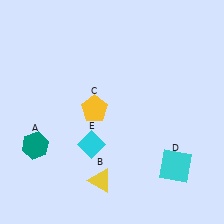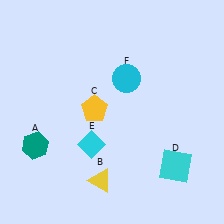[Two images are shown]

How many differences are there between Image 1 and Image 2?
There is 1 difference between the two images.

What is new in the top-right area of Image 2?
A cyan circle (F) was added in the top-right area of Image 2.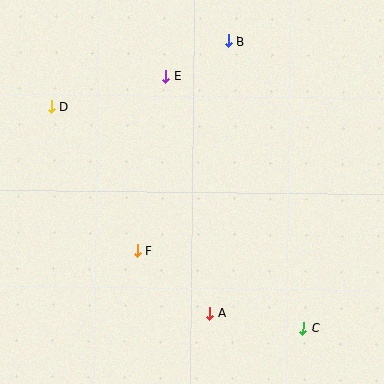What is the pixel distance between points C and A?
The distance between C and A is 95 pixels.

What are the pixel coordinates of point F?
Point F is at (138, 250).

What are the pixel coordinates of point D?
Point D is at (51, 107).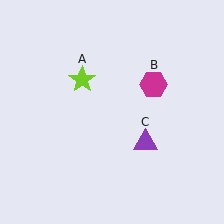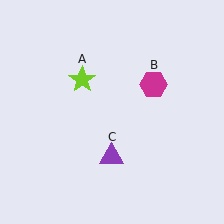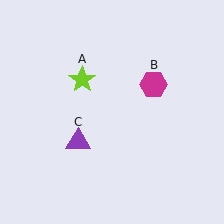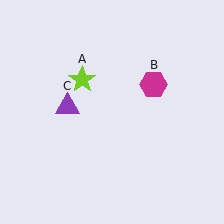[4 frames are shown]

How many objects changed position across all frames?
1 object changed position: purple triangle (object C).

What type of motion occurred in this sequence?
The purple triangle (object C) rotated clockwise around the center of the scene.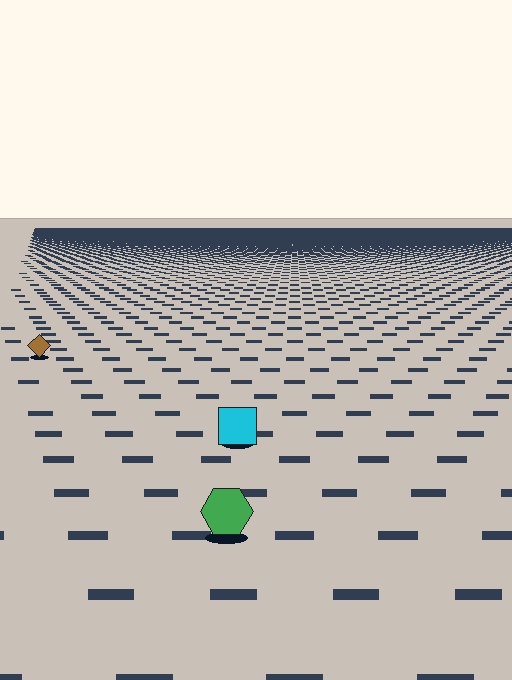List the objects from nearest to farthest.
From nearest to farthest: the green hexagon, the cyan square, the brown diamond.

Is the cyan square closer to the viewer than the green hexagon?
No. The green hexagon is closer — you can tell from the texture gradient: the ground texture is coarser near it.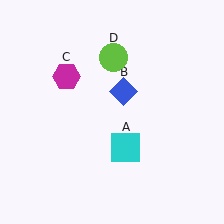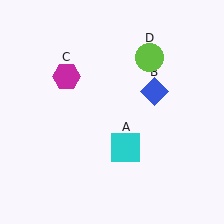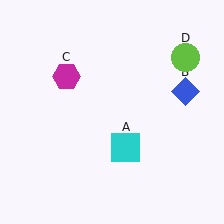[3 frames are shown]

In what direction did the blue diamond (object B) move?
The blue diamond (object B) moved right.